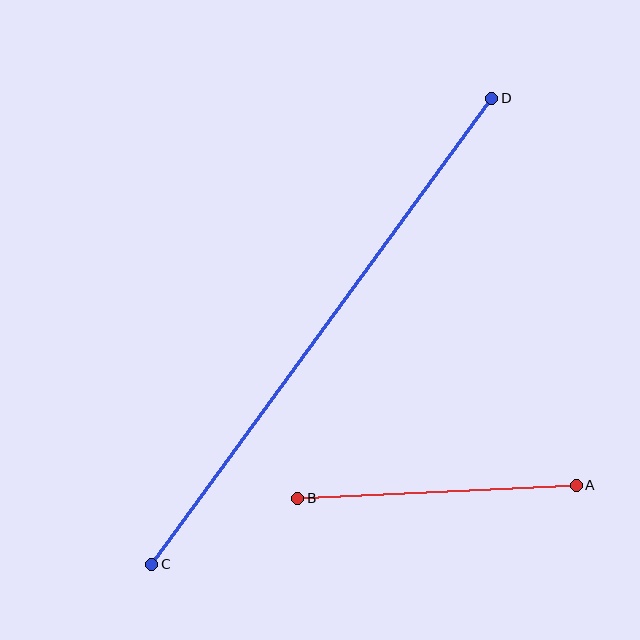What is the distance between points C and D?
The distance is approximately 577 pixels.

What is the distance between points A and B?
The distance is approximately 279 pixels.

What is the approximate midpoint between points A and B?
The midpoint is at approximately (437, 492) pixels.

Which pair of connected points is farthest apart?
Points C and D are farthest apart.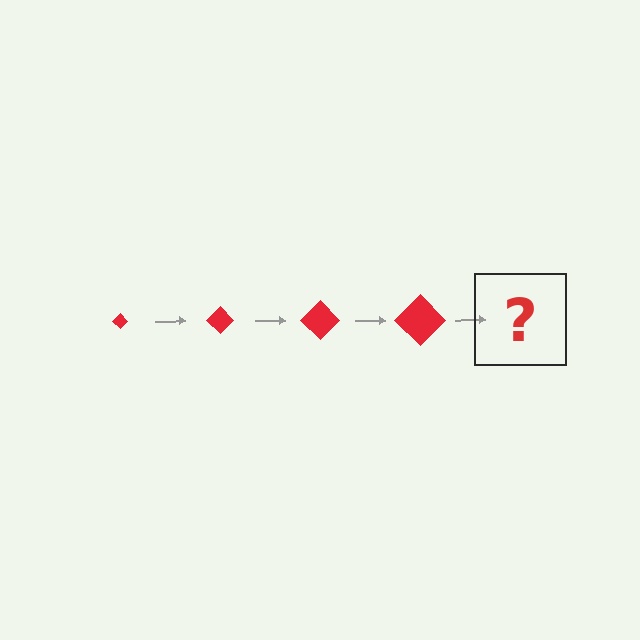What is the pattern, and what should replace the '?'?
The pattern is that the diamond gets progressively larger each step. The '?' should be a red diamond, larger than the previous one.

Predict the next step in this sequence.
The next step is a red diamond, larger than the previous one.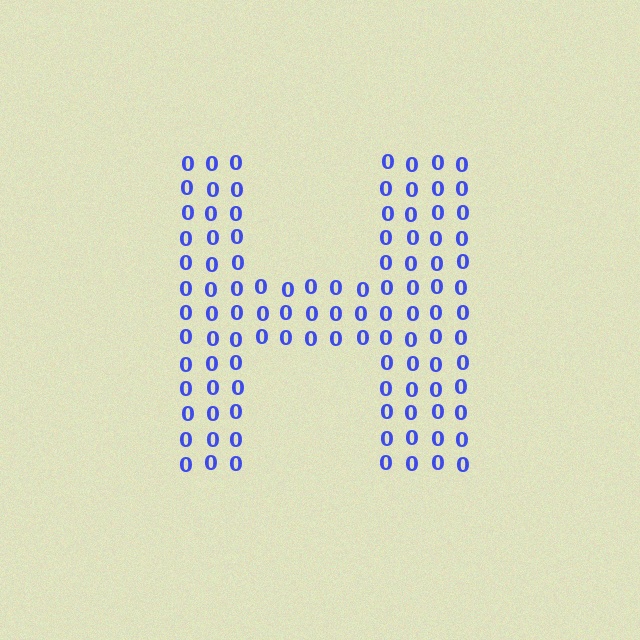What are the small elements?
The small elements are digit 0's.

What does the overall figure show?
The overall figure shows the letter H.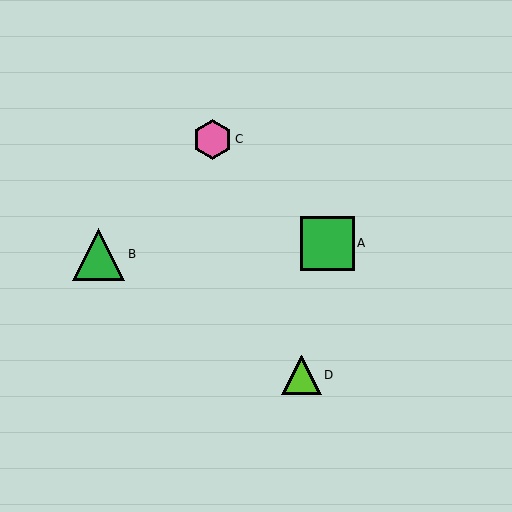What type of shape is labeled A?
Shape A is a green square.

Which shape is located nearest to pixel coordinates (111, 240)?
The green triangle (labeled B) at (98, 254) is nearest to that location.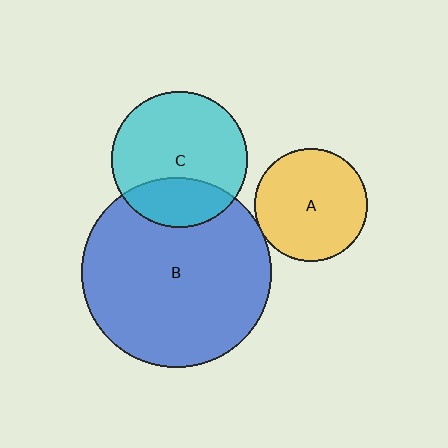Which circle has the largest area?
Circle B (blue).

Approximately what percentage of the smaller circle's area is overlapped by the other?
Approximately 30%.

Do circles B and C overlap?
Yes.